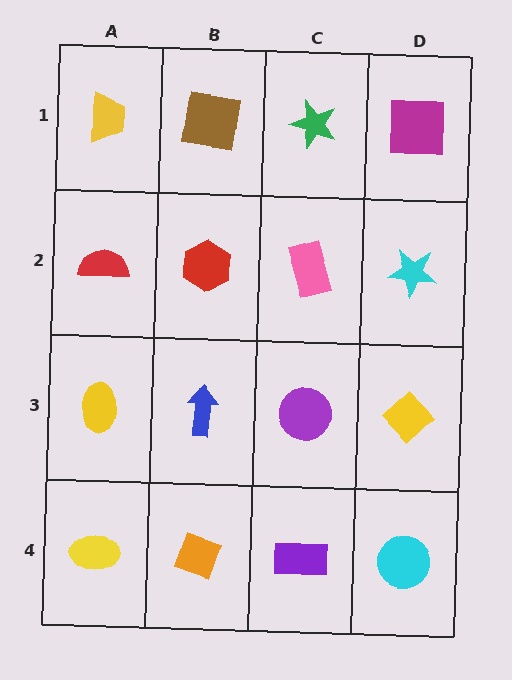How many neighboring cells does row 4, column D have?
2.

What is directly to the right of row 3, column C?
A yellow diamond.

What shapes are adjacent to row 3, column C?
A pink rectangle (row 2, column C), a purple rectangle (row 4, column C), a blue arrow (row 3, column B), a yellow diamond (row 3, column D).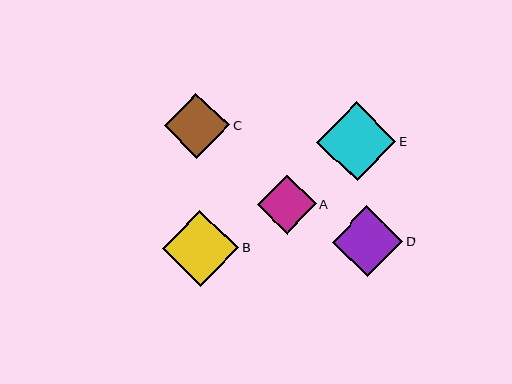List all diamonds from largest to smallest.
From largest to smallest: E, B, D, C, A.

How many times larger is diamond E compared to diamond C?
Diamond E is approximately 1.2 times the size of diamond C.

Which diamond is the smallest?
Diamond A is the smallest with a size of approximately 59 pixels.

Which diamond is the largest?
Diamond E is the largest with a size of approximately 80 pixels.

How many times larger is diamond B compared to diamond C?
Diamond B is approximately 1.2 times the size of diamond C.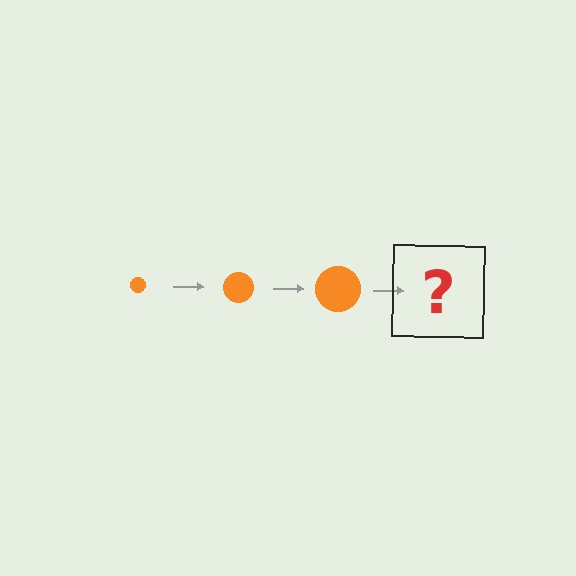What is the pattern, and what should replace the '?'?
The pattern is that the circle gets progressively larger each step. The '?' should be an orange circle, larger than the previous one.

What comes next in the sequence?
The next element should be an orange circle, larger than the previous one.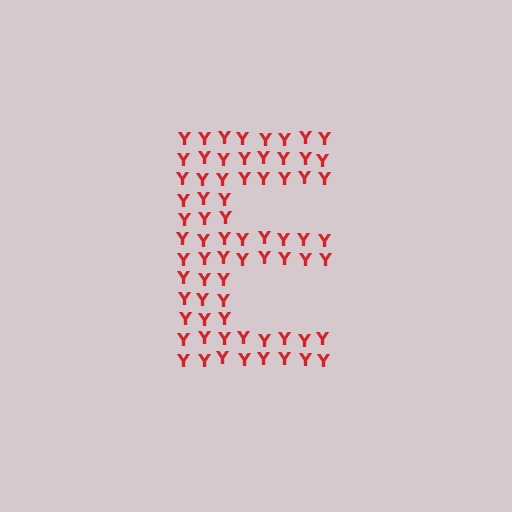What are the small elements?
The small elements are letter Y's.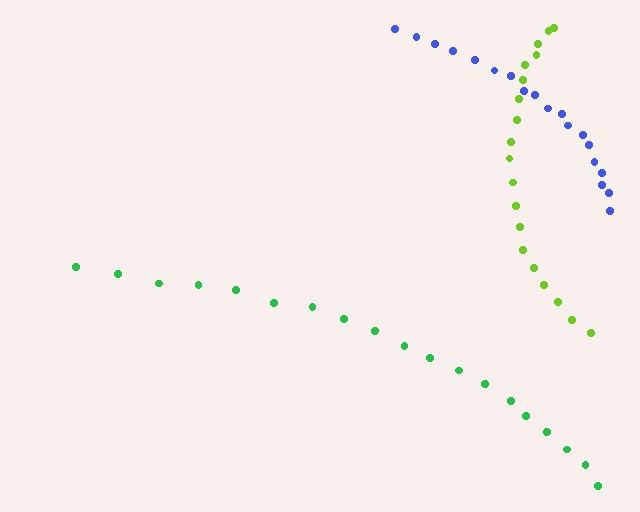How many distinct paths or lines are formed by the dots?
There are 3 distinct paths.